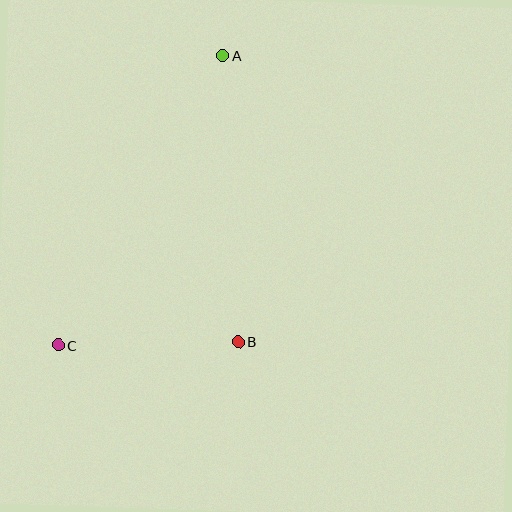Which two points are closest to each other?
Points B and C are closest to each other.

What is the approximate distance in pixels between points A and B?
The distance between A and B is approximately 287 pixels.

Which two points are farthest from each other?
Points A and C are farthest from each other.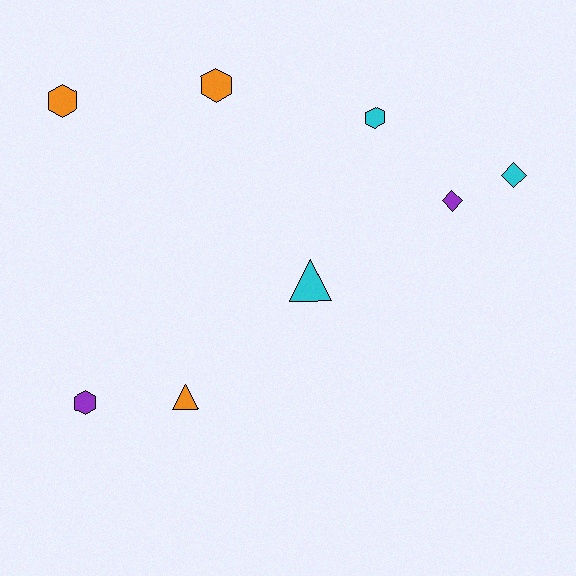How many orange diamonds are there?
There are no orange diamonds.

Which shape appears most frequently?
Hexagon, with 4 objects.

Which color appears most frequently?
Cyan, with 3 objects.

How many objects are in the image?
There are 8 objects.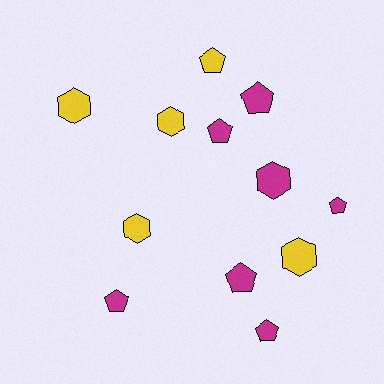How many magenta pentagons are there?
There are 6 magenta pentagons.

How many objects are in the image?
There are 12 objects.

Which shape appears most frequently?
Pentagon, with 7 objects.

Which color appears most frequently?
Magenta, with 7 objects.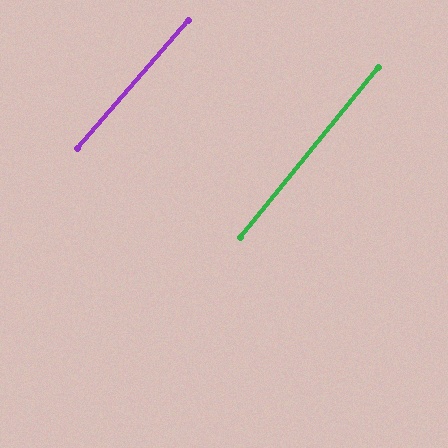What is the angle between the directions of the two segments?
Approximately 2 degrees.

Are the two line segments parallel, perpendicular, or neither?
Parallel — their directions differ by only 2.0°.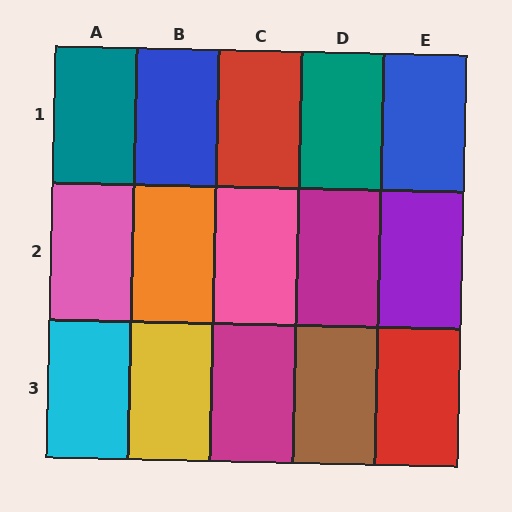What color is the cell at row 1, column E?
Blue.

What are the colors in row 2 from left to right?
Pink, orange, pink, magenta, purple.